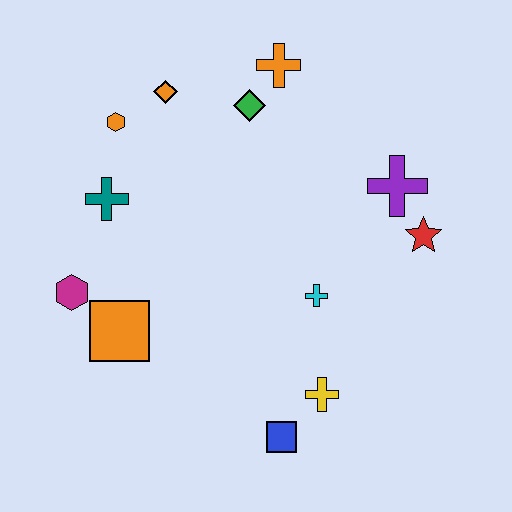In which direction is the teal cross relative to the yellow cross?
The teal cross is to the left of the yellow cross.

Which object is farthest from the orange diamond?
The blue square is farthest from the orange diamond.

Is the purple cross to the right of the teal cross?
Yes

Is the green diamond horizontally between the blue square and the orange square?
Yes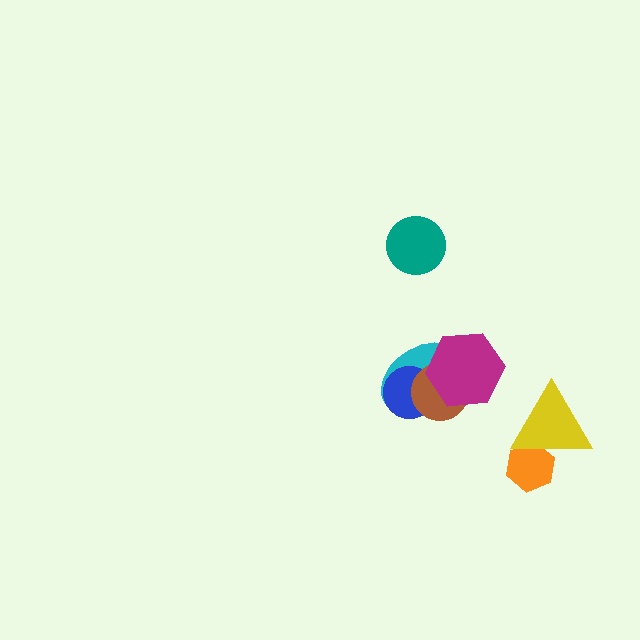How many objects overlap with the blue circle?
2 objects overlap with the blue circle.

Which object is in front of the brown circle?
The magenta hexagon is in front of the brown circle.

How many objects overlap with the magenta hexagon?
2 objects overlap with the magenta hexagon.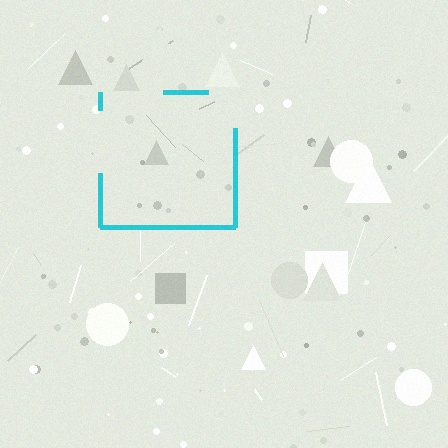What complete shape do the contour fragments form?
The contour fragments form a square.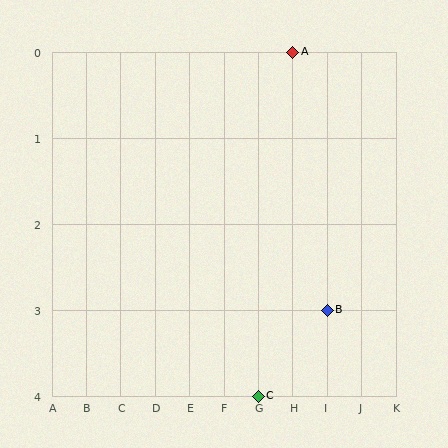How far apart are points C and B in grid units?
Points C and B are 2 columns and 1 row apart (about 2.2 grid units diagonally).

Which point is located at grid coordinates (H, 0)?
Point A is at (H, 0).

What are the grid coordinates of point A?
Point A is at grid coordinates (H, 0).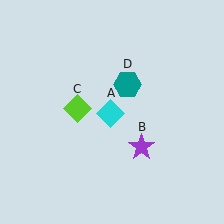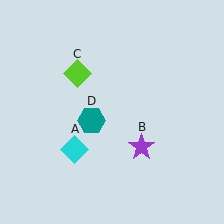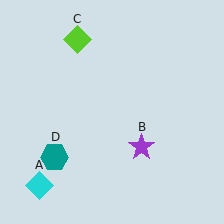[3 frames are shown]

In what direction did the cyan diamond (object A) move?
The cyan diamond (object A) moved down and to the left.